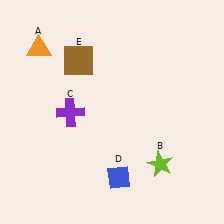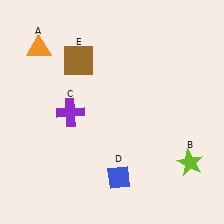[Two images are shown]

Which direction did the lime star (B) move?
The lime star (B) moved right.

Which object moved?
The lime star (B) moved right.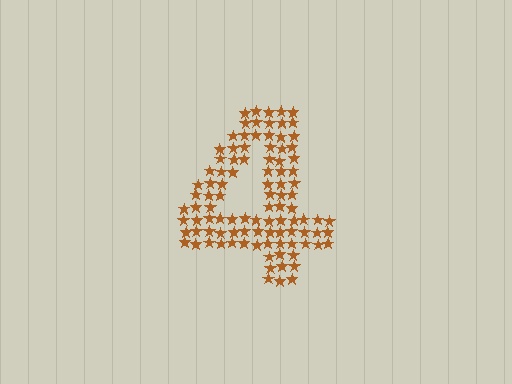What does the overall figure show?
The overall figure shows the digit 4.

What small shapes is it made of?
It is made of small stars.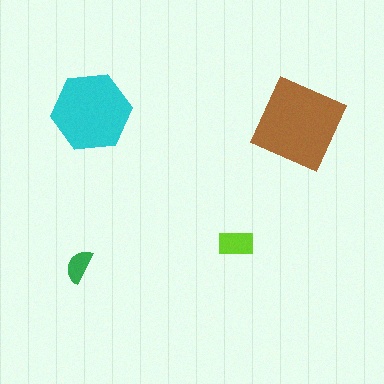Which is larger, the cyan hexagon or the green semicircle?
The cyan hexagon.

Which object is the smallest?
The green semicircle.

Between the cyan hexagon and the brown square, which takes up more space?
The brown square.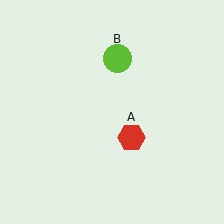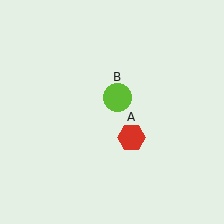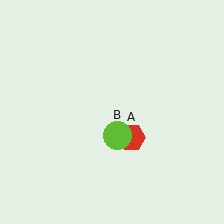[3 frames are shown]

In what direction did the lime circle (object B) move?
The lime circle (object B) moved down.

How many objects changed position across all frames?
1 object changed position: lime circle (object B).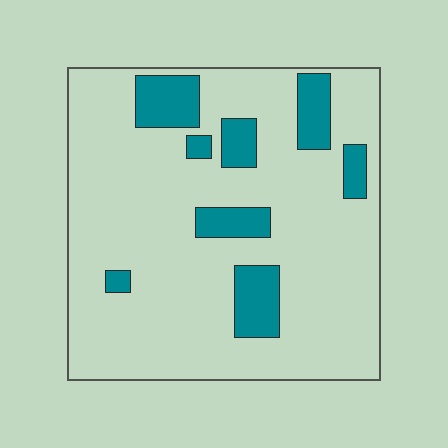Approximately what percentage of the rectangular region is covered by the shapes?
Approximately 15%.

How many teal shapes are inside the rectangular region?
8.